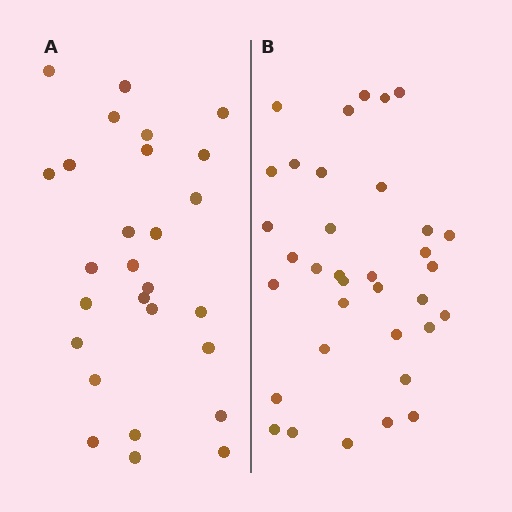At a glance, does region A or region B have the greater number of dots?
Region B (the right region) has more dots.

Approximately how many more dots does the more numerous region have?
Region B has roughly 8 or so more dots than region A.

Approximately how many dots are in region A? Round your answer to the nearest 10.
About 30 dots. (The exact count is 27, which rounds to 30.)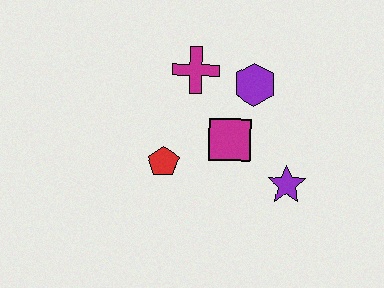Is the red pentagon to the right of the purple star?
No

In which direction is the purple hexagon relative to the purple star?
The purple hexagon is above the purple star.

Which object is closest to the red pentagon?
The magenta square is closest to the red pentagon.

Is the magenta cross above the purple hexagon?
Yes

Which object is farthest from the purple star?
The magenta cross is farthest from the purple star.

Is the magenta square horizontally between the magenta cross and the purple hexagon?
Yes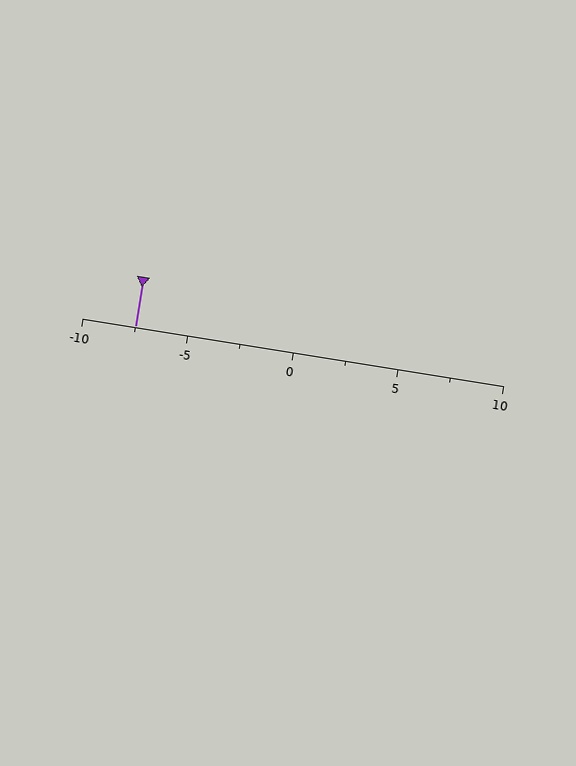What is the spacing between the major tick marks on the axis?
The major ticks are spaced 5 apart.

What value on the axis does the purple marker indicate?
The marker indicates approximately -7.5.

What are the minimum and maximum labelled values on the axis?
The axis runs from -10 to 10.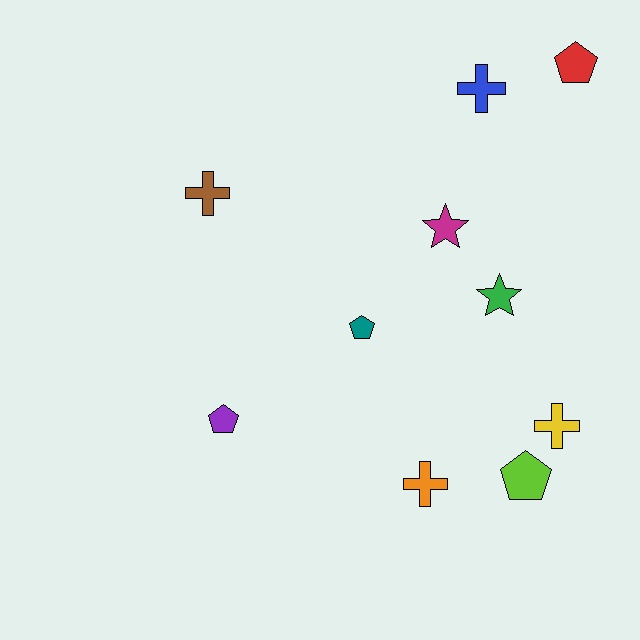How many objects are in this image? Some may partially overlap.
There are 10 objects.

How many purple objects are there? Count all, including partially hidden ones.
There is 1 purple object.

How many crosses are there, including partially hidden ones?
There are 4 crosses.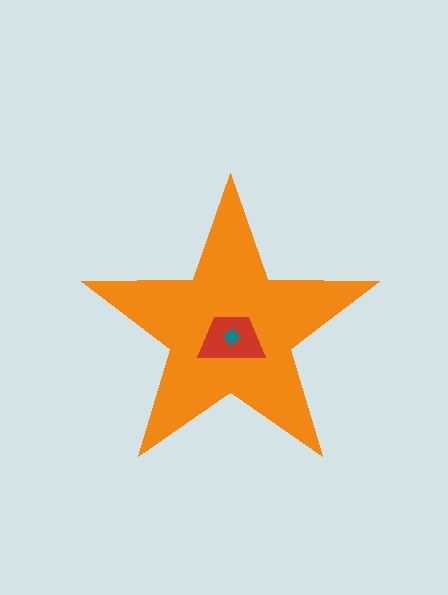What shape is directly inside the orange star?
The red trapezoid.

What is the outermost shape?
The orange star.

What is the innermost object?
The teal diamond.